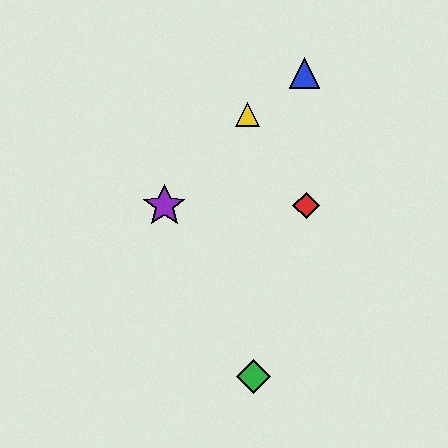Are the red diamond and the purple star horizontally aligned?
Yes, both are at y≈206.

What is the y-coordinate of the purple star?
The purple star is at y≈206.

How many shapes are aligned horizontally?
2 shapes (the red diamond, the purple star) are aligned horizontally.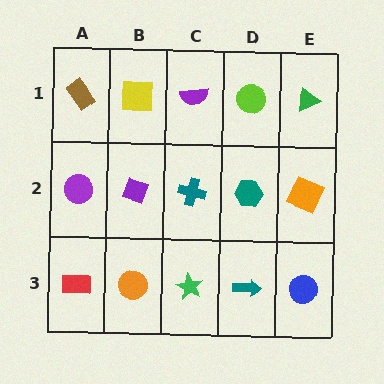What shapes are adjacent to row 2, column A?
A brown rectangle (row 1, column A), a red rectangle (row 3, column A), a purple diamond (row 2, column B).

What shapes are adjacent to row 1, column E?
An orange square (row 2, column E), a lime circle (row 1, column D).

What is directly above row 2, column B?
A yellow square.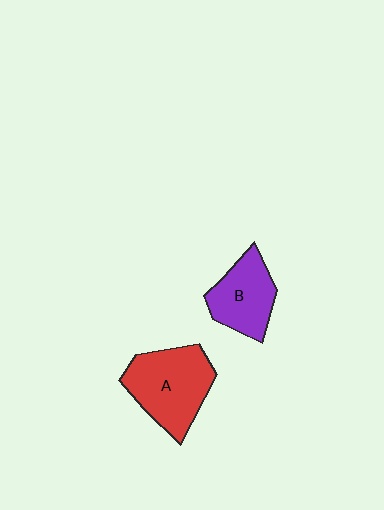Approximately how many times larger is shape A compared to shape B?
Approximately 1.4 times.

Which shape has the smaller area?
Shape B (purple).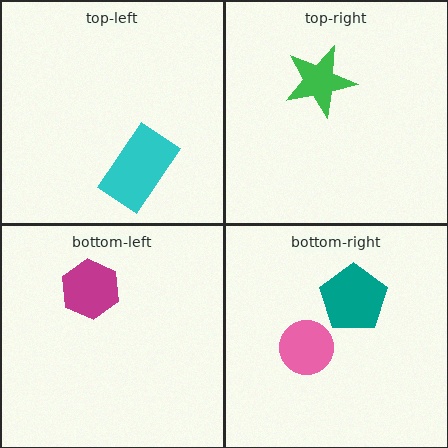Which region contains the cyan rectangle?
The top-left region.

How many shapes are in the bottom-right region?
2.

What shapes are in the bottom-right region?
The pink circle, the teal pentagon.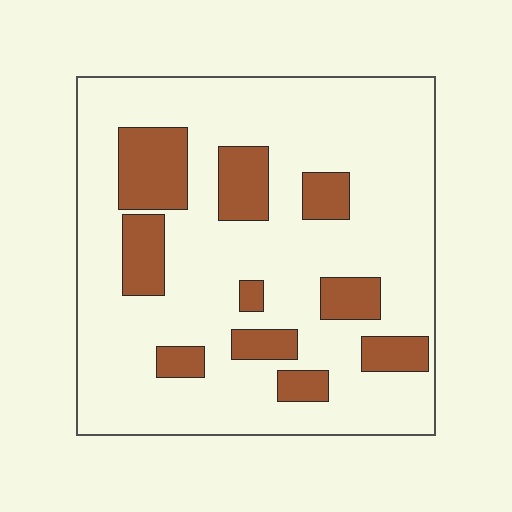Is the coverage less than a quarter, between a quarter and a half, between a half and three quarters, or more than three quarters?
Less than a quarter.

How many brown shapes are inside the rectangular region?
10.